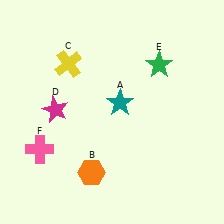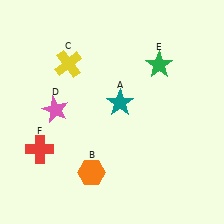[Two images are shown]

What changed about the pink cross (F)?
In Image 1, F is pink. In Image 2, it changed to red.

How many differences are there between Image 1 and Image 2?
There are 2 differences between the two images.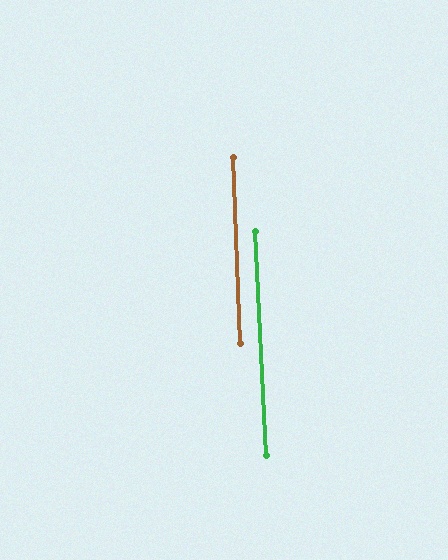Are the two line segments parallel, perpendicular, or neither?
Parallel — their directions differ by only 0.6°.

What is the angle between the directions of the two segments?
Approximately 1 degree.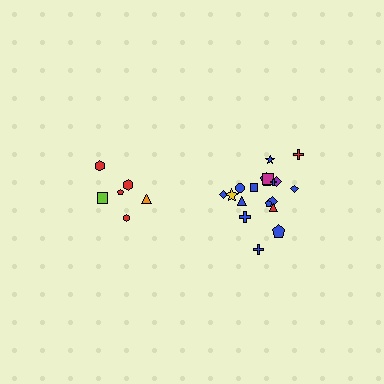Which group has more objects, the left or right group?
The right group.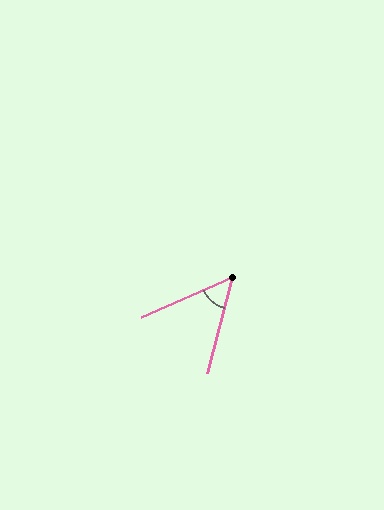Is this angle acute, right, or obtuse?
It is acute.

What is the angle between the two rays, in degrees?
Approximately 52 degrees.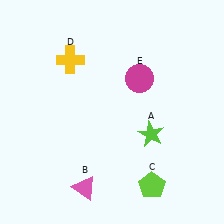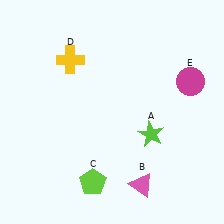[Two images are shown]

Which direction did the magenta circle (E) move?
The magenta circle (E) moved right.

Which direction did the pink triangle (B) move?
The pink triangle (B) moved right.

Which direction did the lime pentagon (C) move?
The lime pentagon (C) moved left.